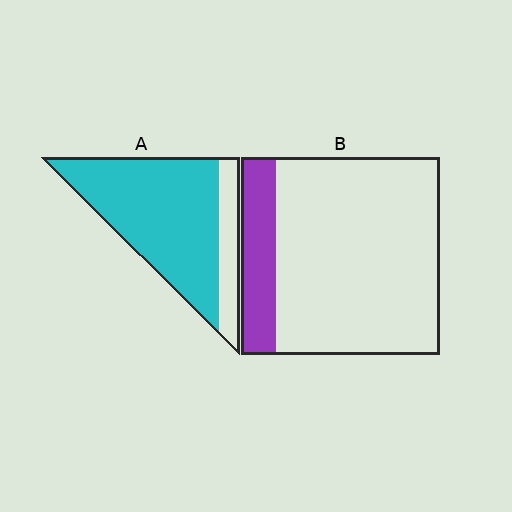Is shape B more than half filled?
No.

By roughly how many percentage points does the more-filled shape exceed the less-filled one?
By roughly 60 percentage points (A over B).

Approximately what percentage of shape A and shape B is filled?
A is approximately 80% and B is approximately 20%.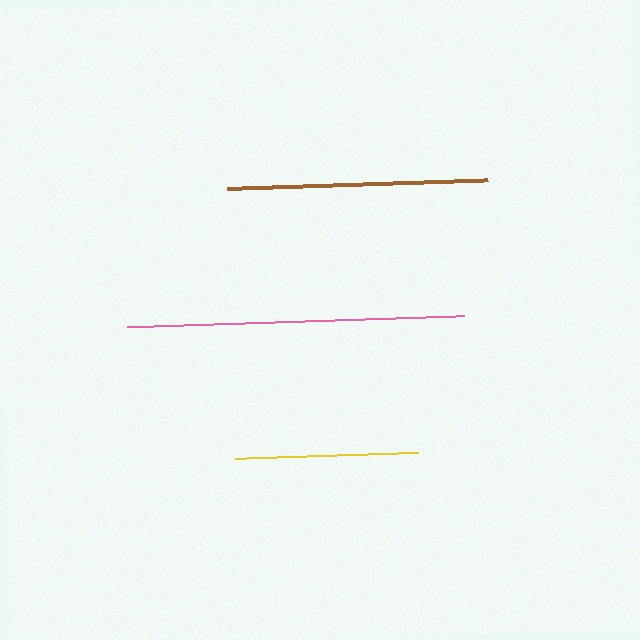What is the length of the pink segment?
The pink segment is approximately 337 pixels long.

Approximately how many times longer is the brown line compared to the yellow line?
The brown line is approximately 1.4 times the length of the yellow line.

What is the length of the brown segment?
The brown segment is approximately 261 pixels long.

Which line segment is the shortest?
The yellow line is the shortest at approximately 184 pixels.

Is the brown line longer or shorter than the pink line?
The pink line is longer than the brown line.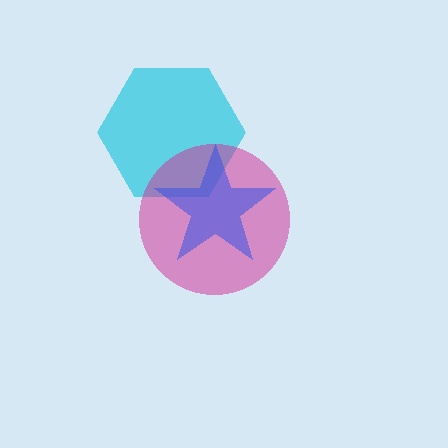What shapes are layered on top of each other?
The layered shapes are: a cyan hexagon, a magenta circle, a blue star.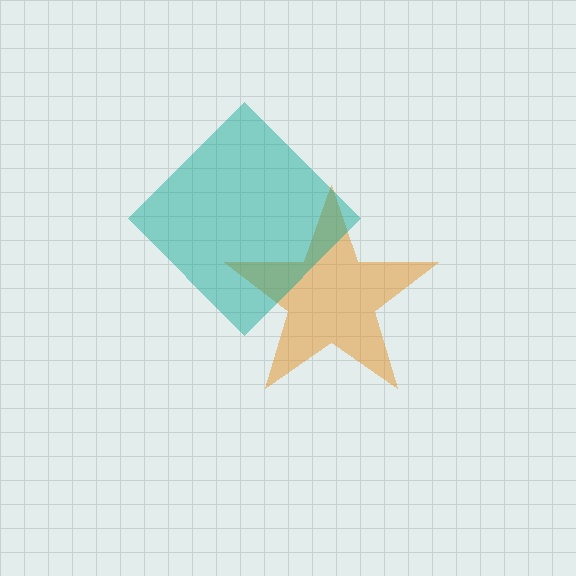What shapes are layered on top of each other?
The layered shapes are: an orange star, a teal diamond.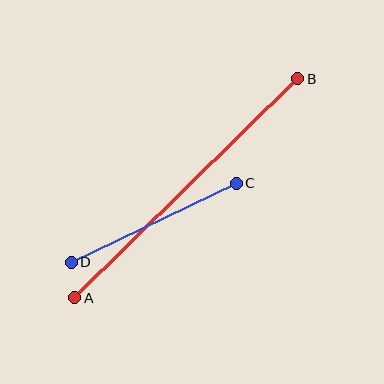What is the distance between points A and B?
The distance is approximately 313 pixels.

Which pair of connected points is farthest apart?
Points A and B are farthest apart.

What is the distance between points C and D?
The distance is approximately 183 pixels.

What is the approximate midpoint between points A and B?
The midpoint is at approximately (186, 188) pixels.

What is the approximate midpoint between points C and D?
The midpoint is at approximately (154, 223) pixels.